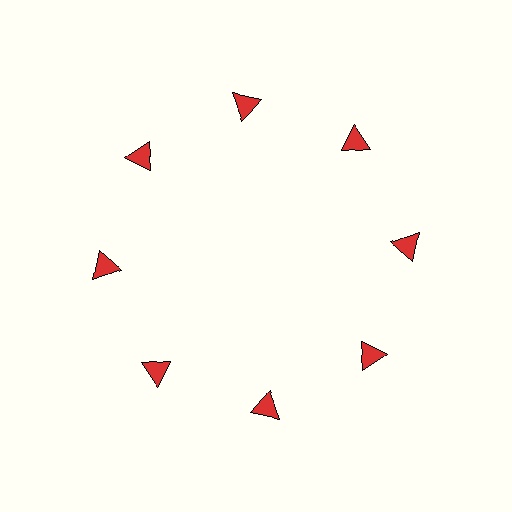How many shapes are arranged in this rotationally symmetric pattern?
There are 8 shapes, arranged in 8 groups of 1.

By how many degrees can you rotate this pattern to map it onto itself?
The pattern maps onto itself every 45 degrees of rotation.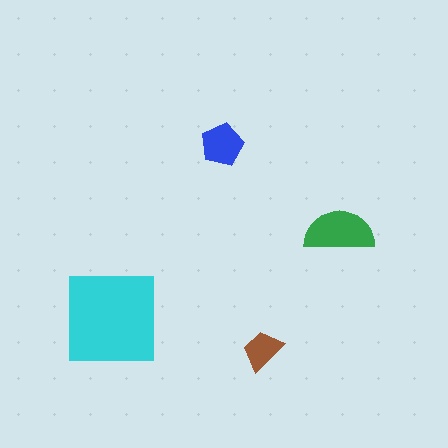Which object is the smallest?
The brown trapezoid.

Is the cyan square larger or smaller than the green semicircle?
Larger.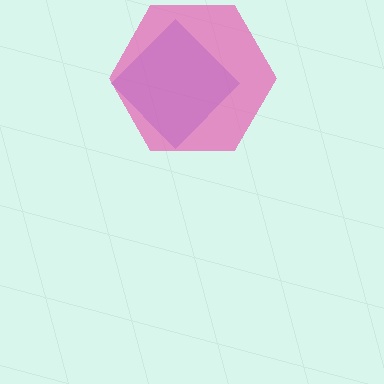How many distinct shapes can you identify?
There are 2 distinct shapes: a blue diamond, a pink hexagon.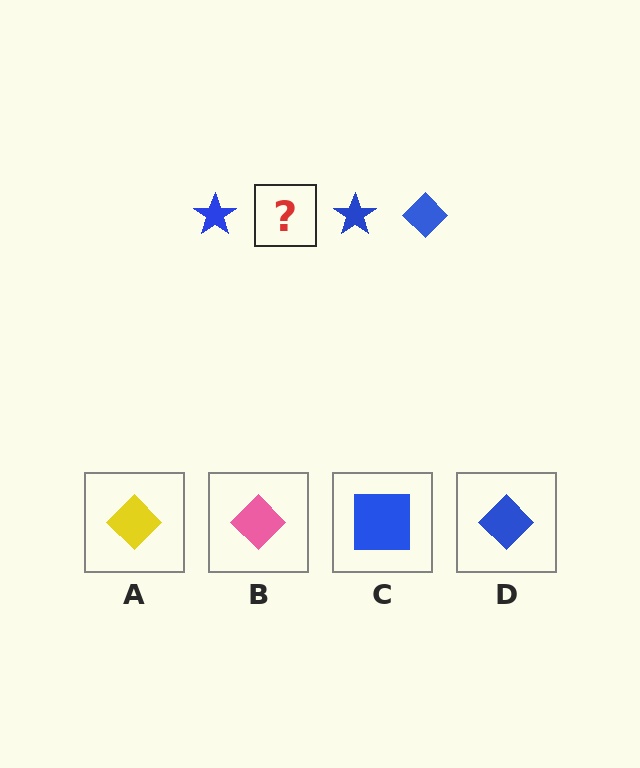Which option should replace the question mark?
Option D.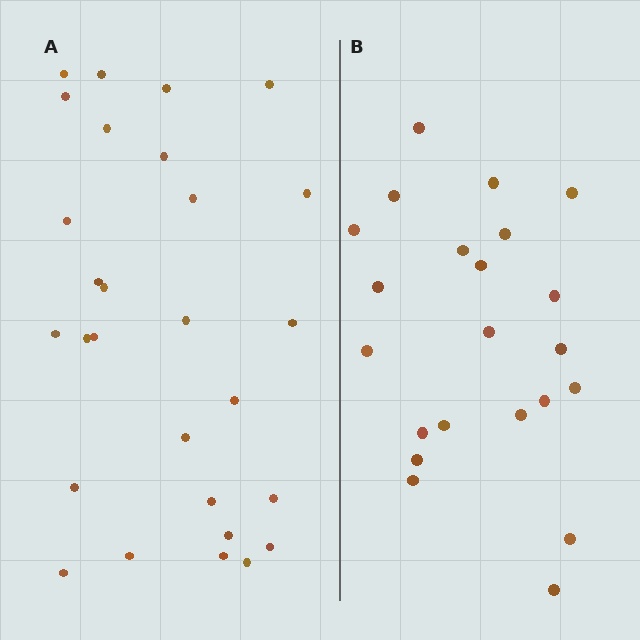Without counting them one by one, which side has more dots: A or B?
Region A (the left region) has more dots.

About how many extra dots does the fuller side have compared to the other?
Region A has about 6 more dots than region B.